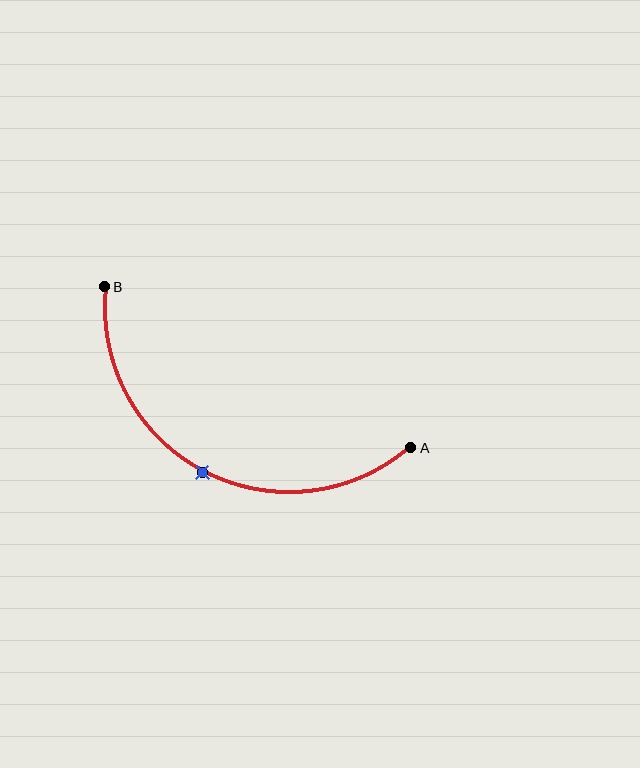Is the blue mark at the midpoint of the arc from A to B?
Yes. The blue mark lies on the arc at equal arc-length from both A and B — it is the arc midpoint.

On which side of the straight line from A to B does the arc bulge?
The arc bulges below the straight line connecting A and B.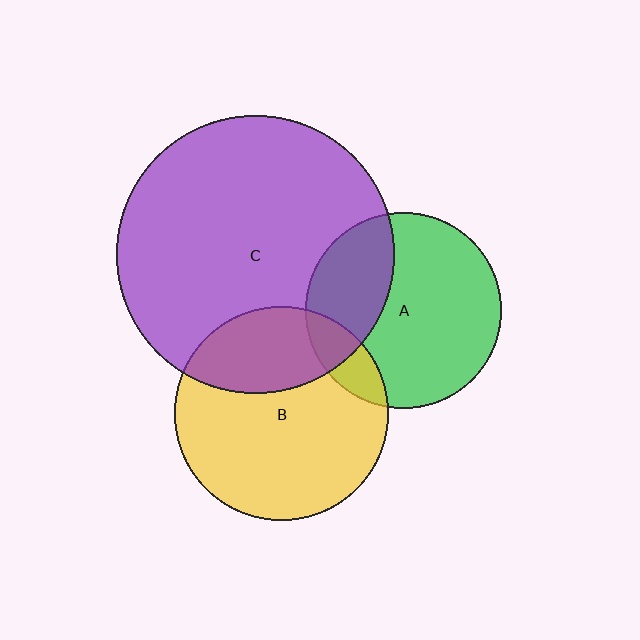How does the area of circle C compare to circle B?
Approximately 1.7 times.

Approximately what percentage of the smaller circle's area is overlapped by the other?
Approximately 15%.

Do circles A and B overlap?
Yes.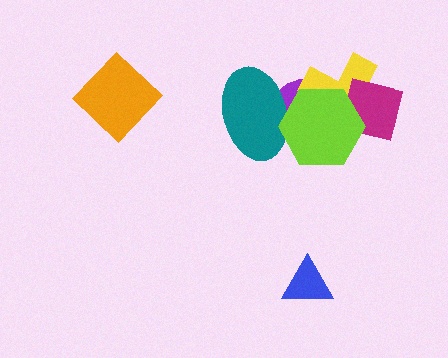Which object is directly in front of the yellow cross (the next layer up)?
The magenta square is directly in front of the yellow cross.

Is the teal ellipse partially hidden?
Yes, it is partially covered by another shape.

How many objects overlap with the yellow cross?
3 objects overlap with the yellow cross.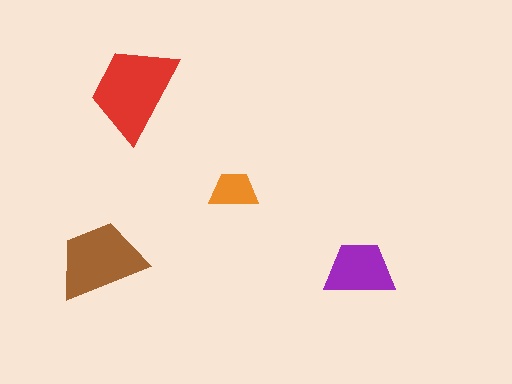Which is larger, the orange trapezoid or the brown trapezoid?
The brown one.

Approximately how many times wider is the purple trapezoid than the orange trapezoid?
About 1.5 times wider.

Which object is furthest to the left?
The brown trapezoid is leftmost.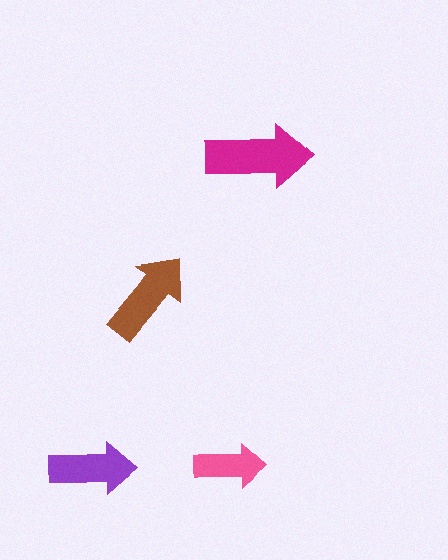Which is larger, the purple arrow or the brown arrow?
The brown one.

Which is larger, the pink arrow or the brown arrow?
The brown one.